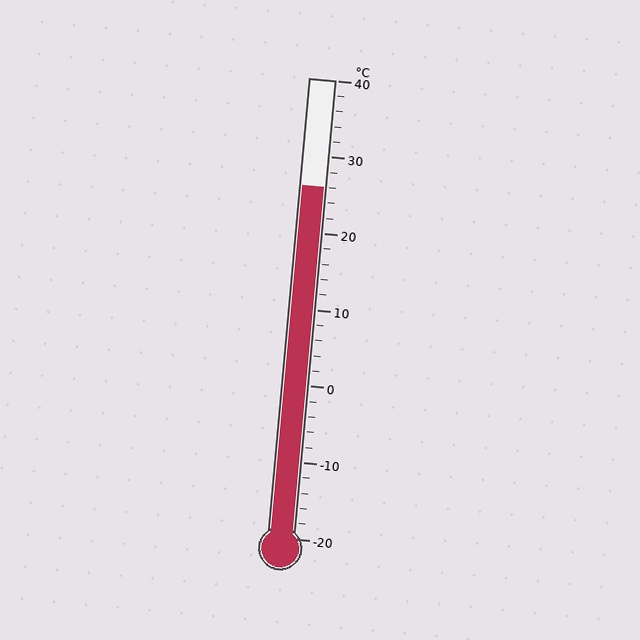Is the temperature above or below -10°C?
The temperature is above -10°C.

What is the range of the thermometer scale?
The thermometer scale ranges from -20°C to 40°C.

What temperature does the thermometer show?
The thermometer shows approximately 26°C.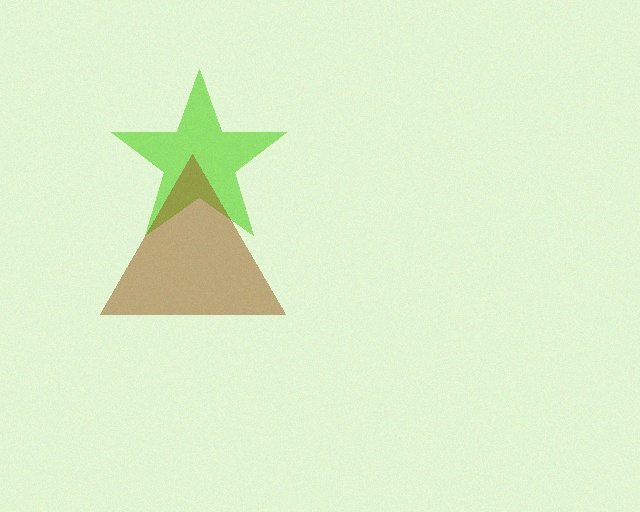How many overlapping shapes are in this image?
There are 2 overlapping shapes in the image.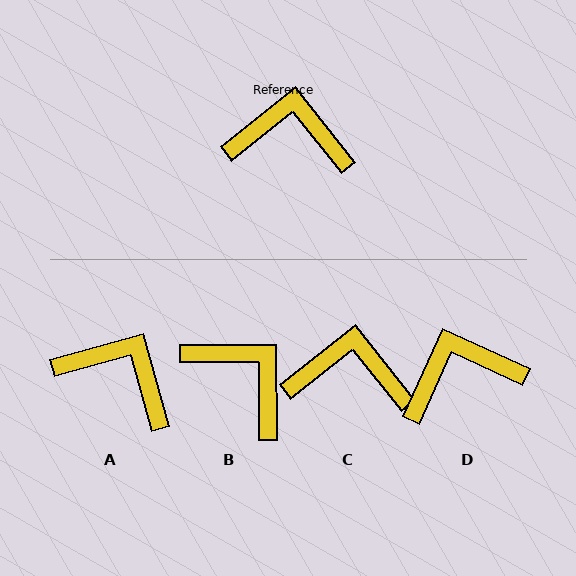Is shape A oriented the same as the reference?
No, it is off by about 23 degrees.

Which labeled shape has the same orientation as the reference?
C.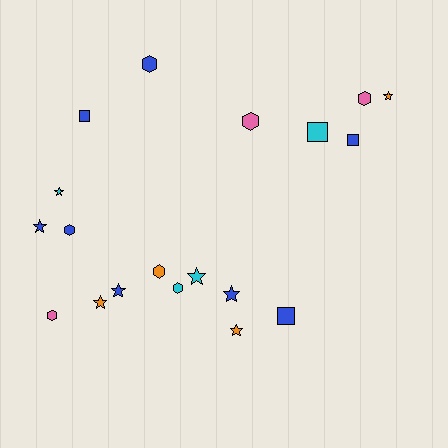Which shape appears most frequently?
Star, with 8 objects.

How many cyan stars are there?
There are 2 cyan stars.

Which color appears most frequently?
Blue, with 8 objects.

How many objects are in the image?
There are 19 objects.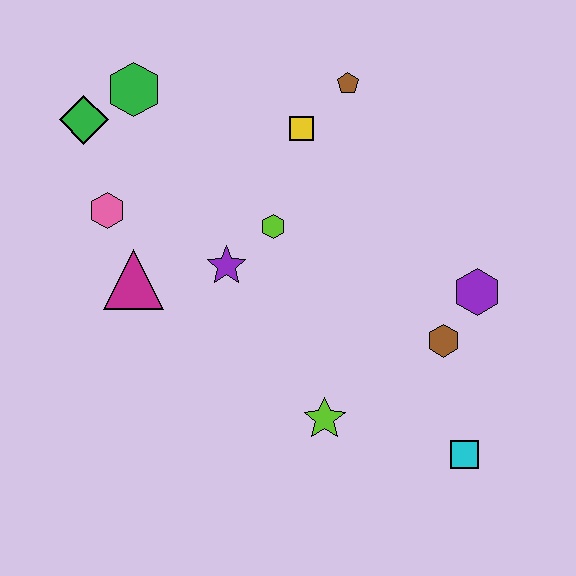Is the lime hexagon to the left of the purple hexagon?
Yes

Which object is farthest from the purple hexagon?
The green diamond is farthest from the purple hexagon.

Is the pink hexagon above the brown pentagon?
No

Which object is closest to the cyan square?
The brown hexagon is closest to the cyan square.